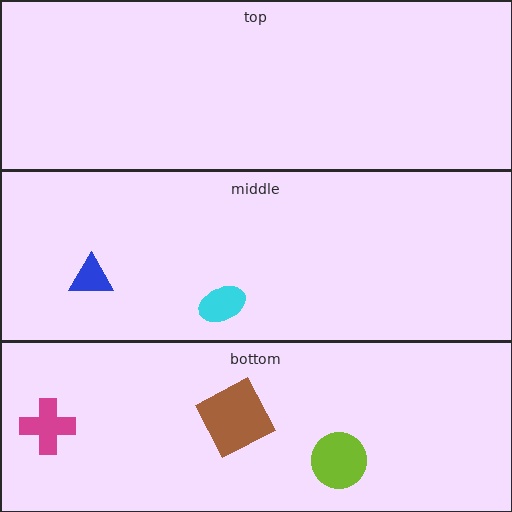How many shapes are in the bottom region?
3.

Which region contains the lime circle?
The bottom region.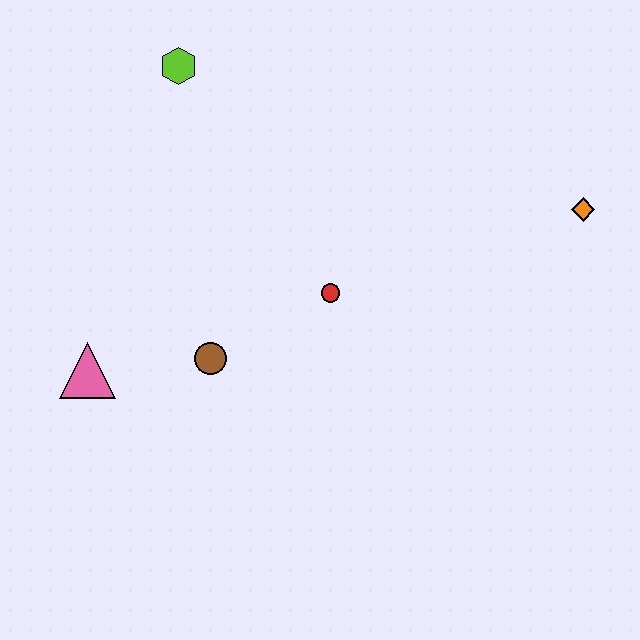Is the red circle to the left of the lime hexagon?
No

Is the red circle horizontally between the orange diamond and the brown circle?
Yes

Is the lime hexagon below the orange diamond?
No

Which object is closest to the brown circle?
The pink triangle is closest to the brown circle.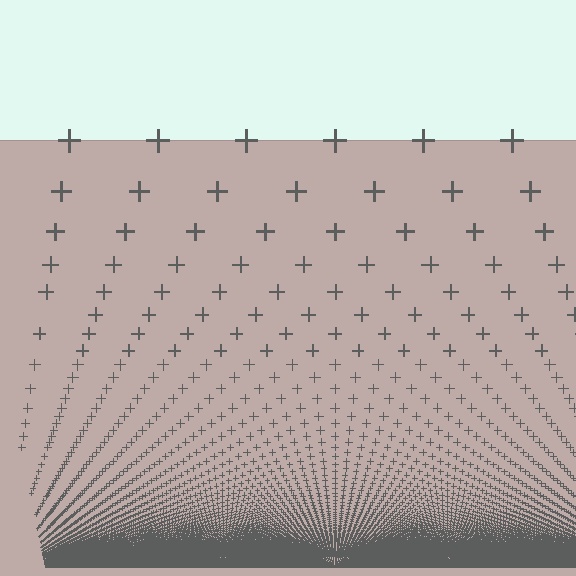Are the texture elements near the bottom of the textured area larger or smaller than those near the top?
Smaller. The gradient is inverted — elements near the bottom are smaller and denser.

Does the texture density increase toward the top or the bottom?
Density increases toward the bottom.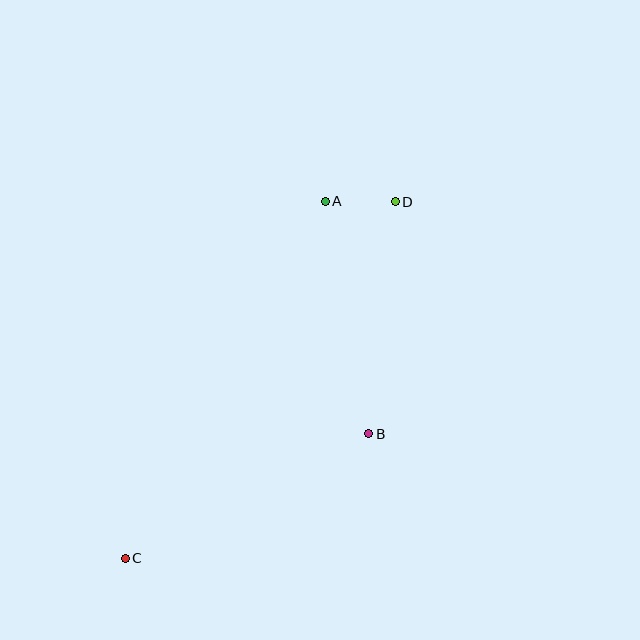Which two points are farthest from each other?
Points C and D are farthest from each other.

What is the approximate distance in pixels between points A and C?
The distance between A and C is approximately 409 pixels.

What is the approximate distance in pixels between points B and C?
The distance between B and C is approximately 274 pixels.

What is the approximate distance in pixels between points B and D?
The distance between B and D is approximately 233 pixels.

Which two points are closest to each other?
Points A and D are closest to each other.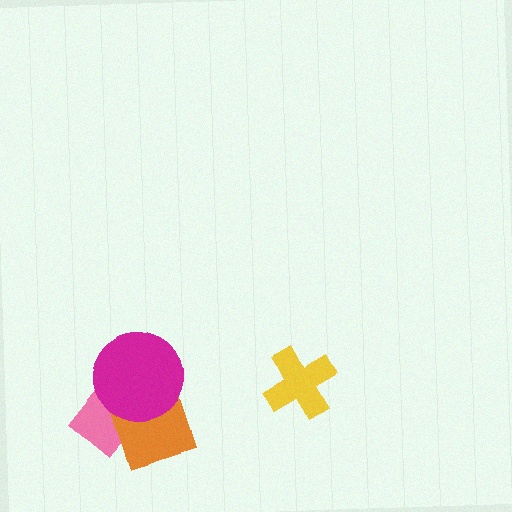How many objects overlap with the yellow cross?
0 objects overlap with the yellow cross.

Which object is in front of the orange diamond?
The magenta circle is in front of the orange diamond.